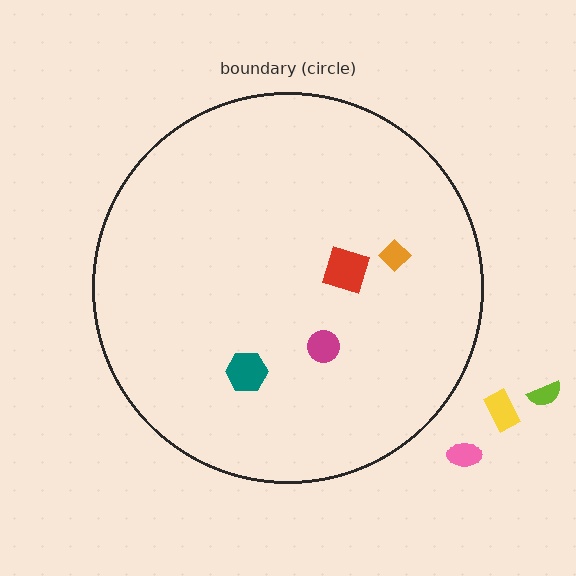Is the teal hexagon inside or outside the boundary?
Inside.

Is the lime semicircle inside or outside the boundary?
Outside.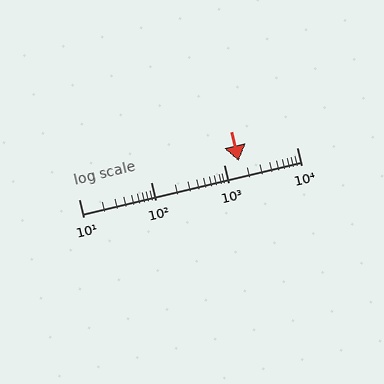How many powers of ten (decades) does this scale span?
The scale spans 3 decades, from 10 to 10000.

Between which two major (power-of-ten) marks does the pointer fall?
The pointer is between 1000 and 10000.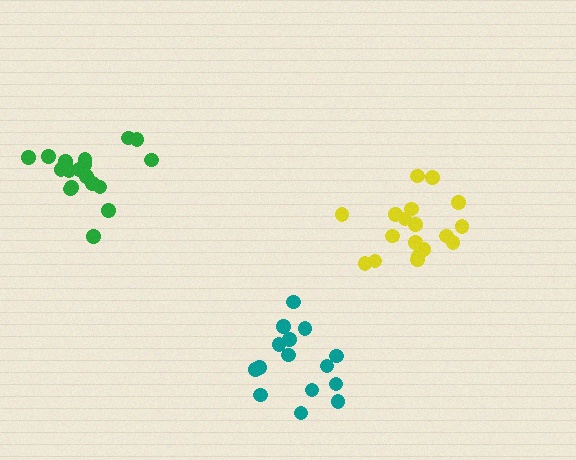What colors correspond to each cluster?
The clusters are colored: teal, green, yellow.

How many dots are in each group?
Group 1: 15 dots, Group 2: 18 dots, Group 3: 18 dots (51 total).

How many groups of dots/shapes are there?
There are 3 groups.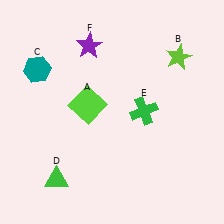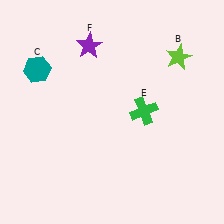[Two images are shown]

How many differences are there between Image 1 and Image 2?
There are 2 differences between the two images.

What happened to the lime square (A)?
The lime square (A) was removed in Image 2. It was in the top-left area of Image 1.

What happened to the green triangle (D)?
The green triangle (D) was removed in Image 2. It was in the bottom-left area of Image 1.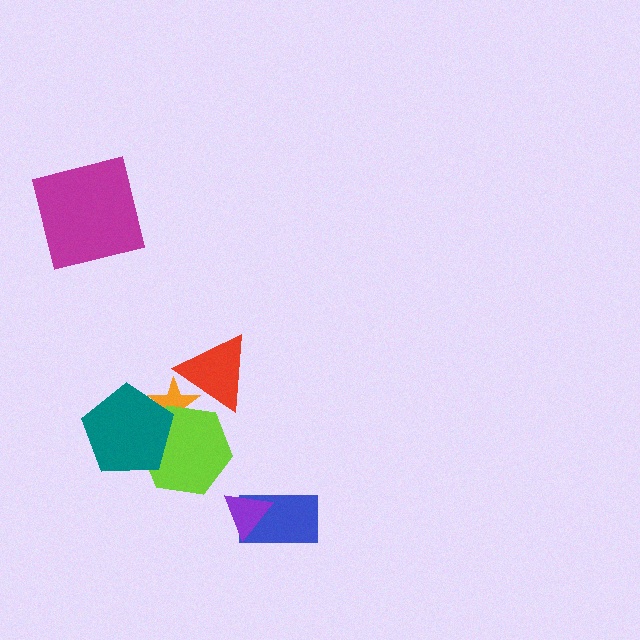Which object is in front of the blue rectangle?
The purple triangle is in front of the blue rectangle.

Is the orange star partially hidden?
Yes, it is partially covered by another shape.